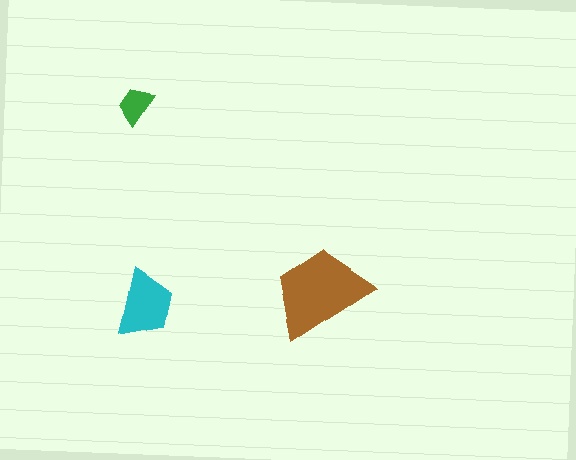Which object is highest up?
The green trapezoid is topmost.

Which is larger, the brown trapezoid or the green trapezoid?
The brown one.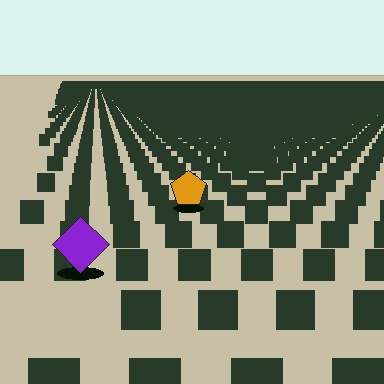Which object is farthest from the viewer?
The orange pentagon is farthest from the viewer. It appears smaller and the ground texture around it is denser.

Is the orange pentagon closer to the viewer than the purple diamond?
No. The purple diamond is closer — you can tell from the texture gradient: the ground texture is coarser near it.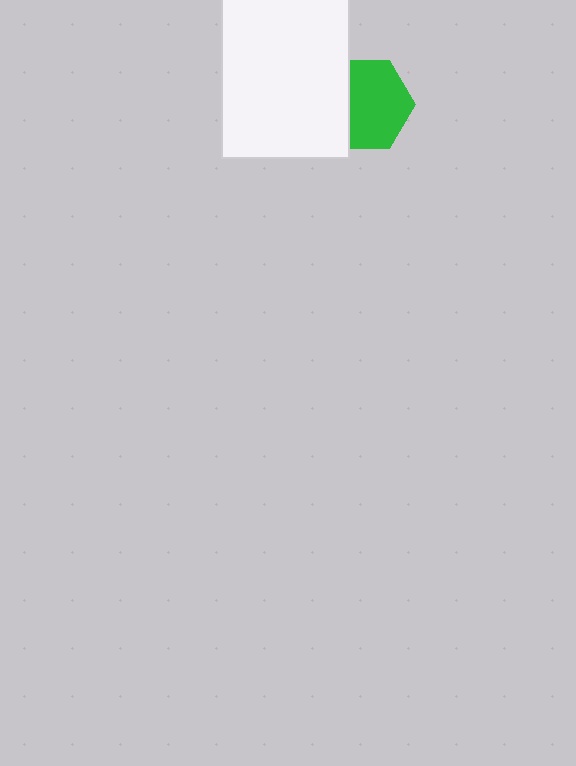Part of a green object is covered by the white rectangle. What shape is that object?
It is a hexagon.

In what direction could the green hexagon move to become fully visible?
The green hexagon could move right. That would shift it out from behind the white rectangle entirely.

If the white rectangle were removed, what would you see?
You would see the complete green hexagon.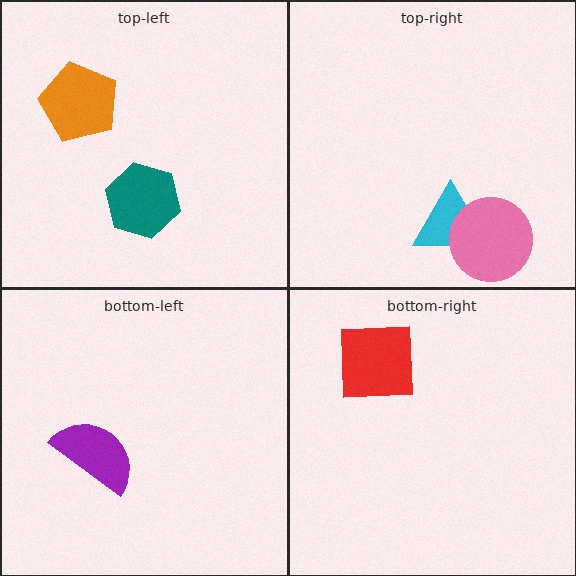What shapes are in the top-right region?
The cyan triangle, the pink circle.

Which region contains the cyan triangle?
The top-right region.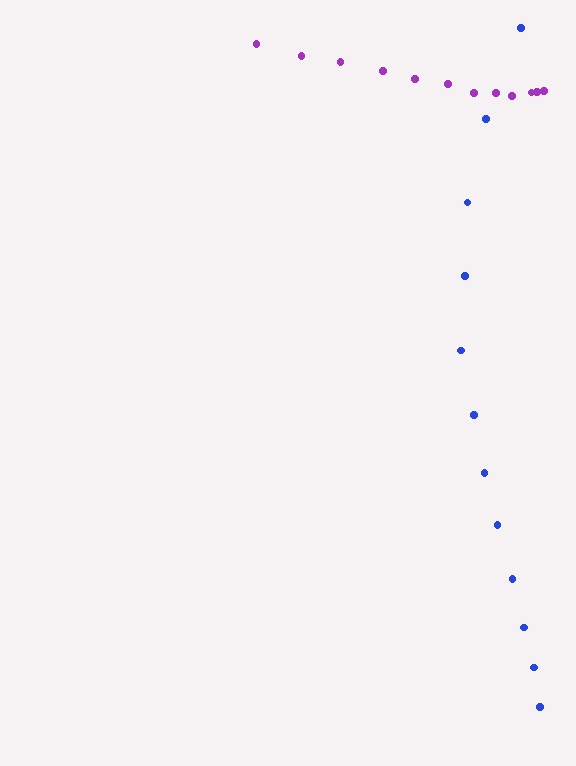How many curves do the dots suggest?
There are 2 distinct paths.